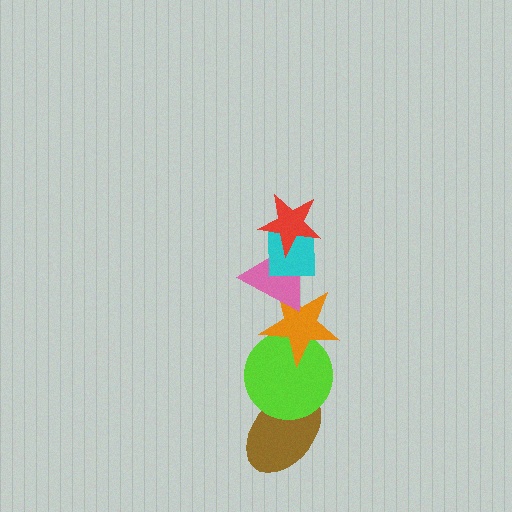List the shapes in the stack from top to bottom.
From top to bottom: the red star, the cyan square, the pink triangle, the orange star, the lime circle, the brown ellipse.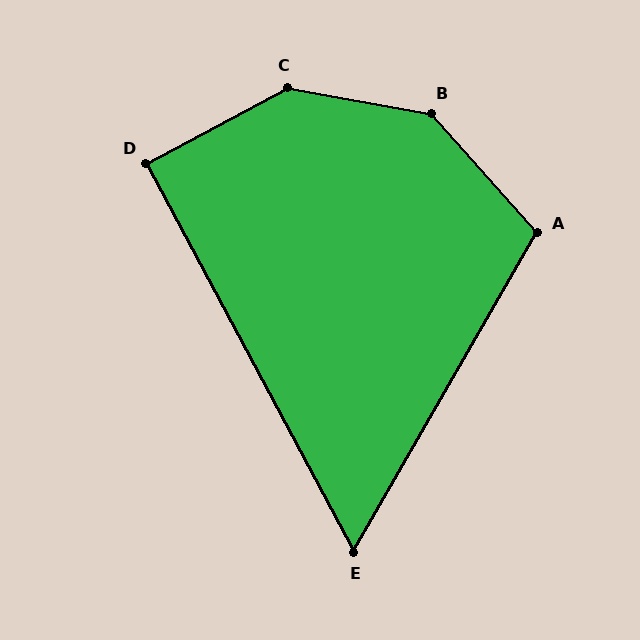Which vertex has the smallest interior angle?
E, at approximately 58 degrees.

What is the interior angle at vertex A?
Approximately 108 degrees (obtuse).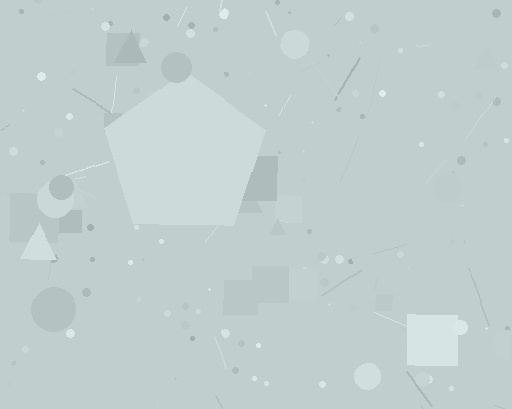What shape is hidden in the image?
A pentagon is hidden in the image.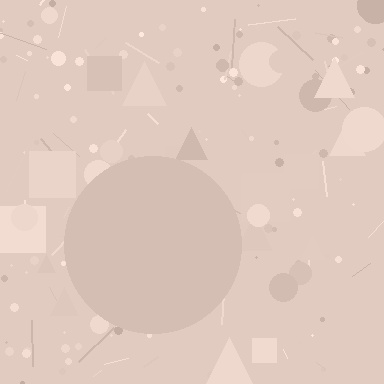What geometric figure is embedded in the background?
A circle is embedded in the background.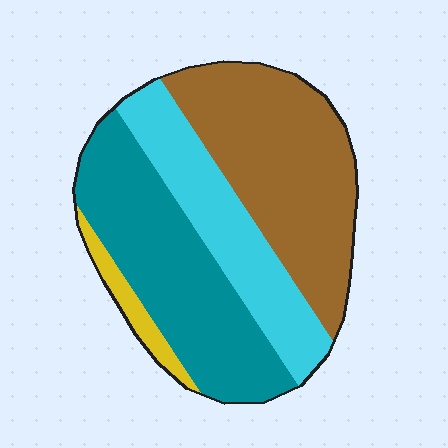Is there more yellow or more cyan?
Cyan.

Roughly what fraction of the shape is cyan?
Cyan takes up about one quarter (1/4) of the shape.